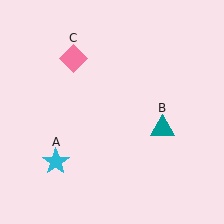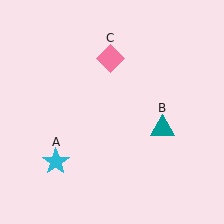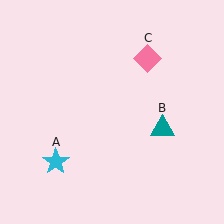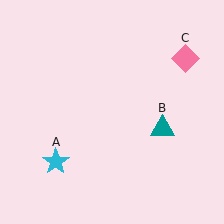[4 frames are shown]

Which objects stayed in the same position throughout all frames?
Cyan star (object A) and teal triangle (object B) remained stationary.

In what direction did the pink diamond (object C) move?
The pink diamond (object C) moved right.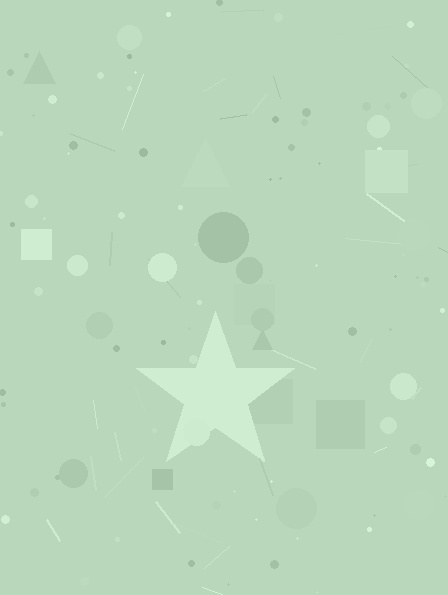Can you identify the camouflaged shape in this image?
The camouflaged shape is a star.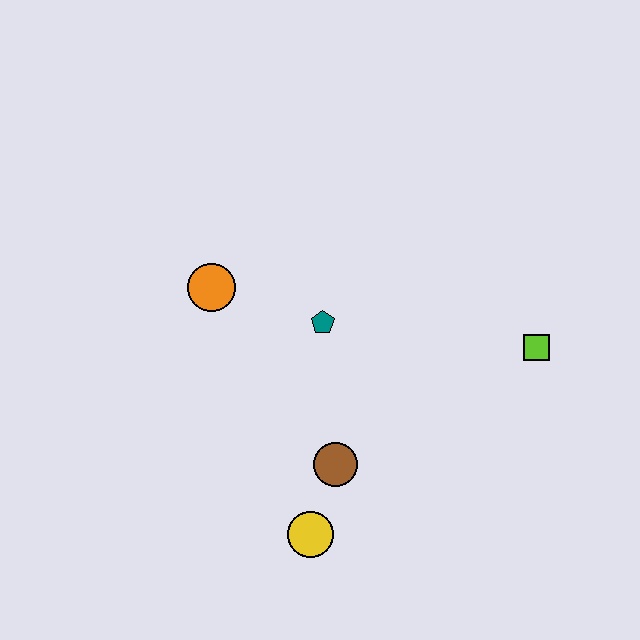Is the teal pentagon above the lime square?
Yes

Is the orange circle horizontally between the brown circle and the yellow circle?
No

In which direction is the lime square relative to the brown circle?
The lime square is to the right of the brown circle.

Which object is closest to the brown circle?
The yellow circle is closest to the brown circle.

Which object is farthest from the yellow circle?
The lime square is farthest from the yellow circle.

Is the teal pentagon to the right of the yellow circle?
Yes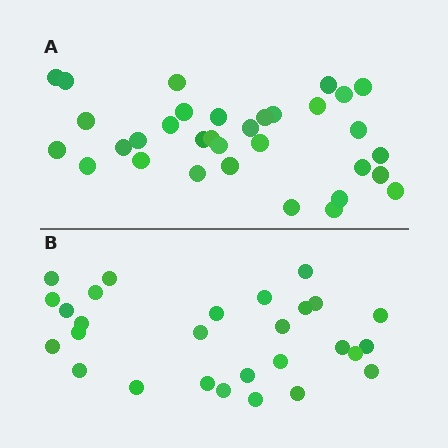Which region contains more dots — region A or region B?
Region A (the top region) has more dots.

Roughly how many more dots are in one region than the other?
Region A has about 5 more dots than region B.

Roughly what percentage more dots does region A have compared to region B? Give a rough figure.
About 20% more.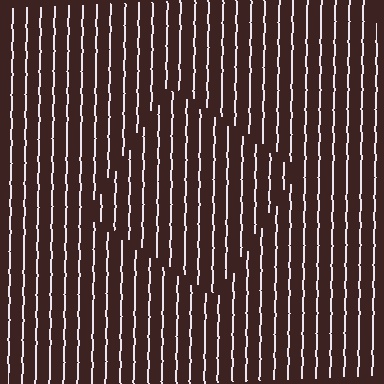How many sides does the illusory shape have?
4 sides — the line-ends trace a square.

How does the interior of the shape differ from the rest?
The interior of the shape contains the same grating, shifted by half a period — the contour is defined by the phase discontinuity where line-ends from the inner and outer gratings abut.